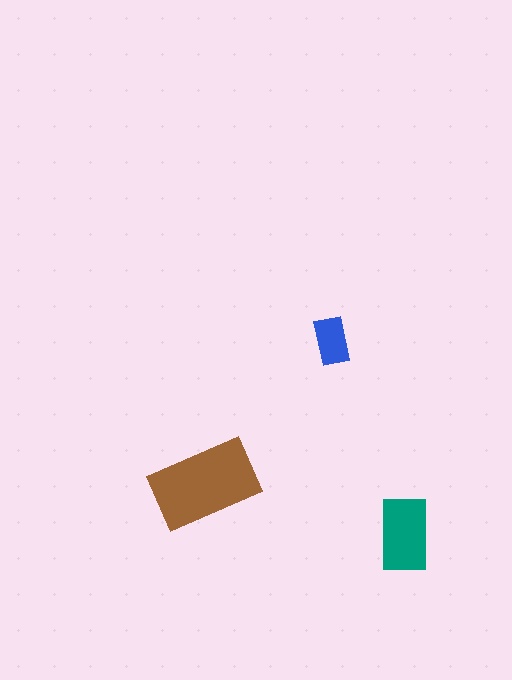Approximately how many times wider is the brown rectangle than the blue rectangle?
About 2 times wider.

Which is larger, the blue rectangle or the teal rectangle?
The teal one.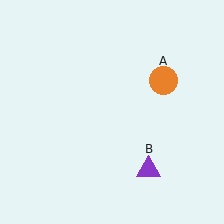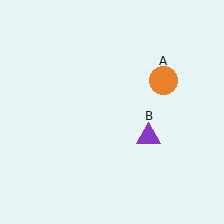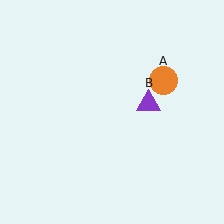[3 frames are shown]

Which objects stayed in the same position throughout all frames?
Orange circle (object A) remained stationary.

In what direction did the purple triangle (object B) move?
The purple triangle (object B) moved up.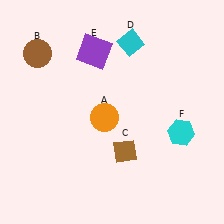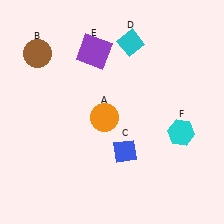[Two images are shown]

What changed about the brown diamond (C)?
In Image 1, C is brown. In Image 2, it changed to blue.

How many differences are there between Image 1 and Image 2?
There is 1 difference between the two images.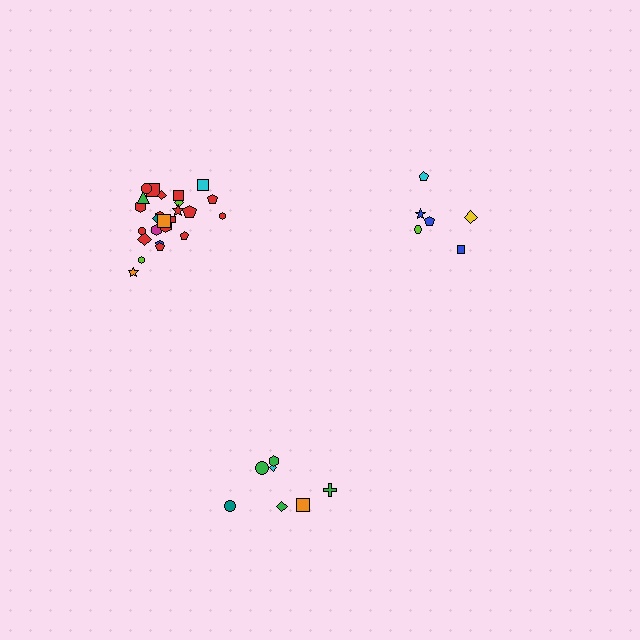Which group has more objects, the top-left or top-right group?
The top-left group.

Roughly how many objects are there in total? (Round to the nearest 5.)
Roughly 40 objects in total.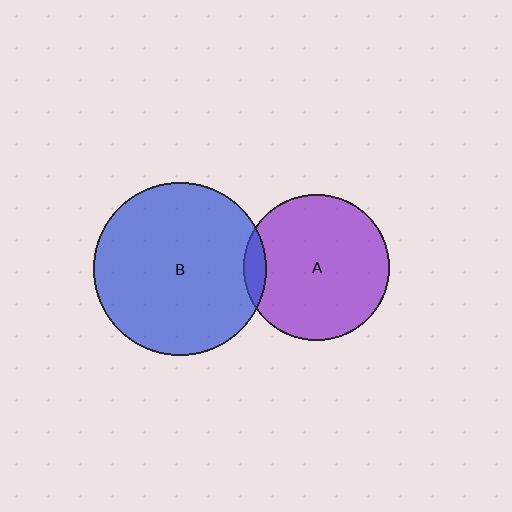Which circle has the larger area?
Circle B (blue).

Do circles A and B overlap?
Yes.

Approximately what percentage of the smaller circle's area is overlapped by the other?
Approximately 10%.